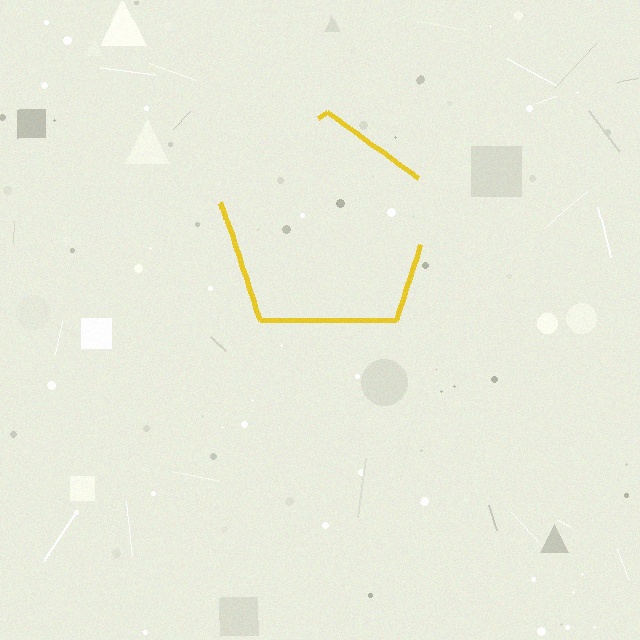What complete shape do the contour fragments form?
The contour fragments form a pentagon.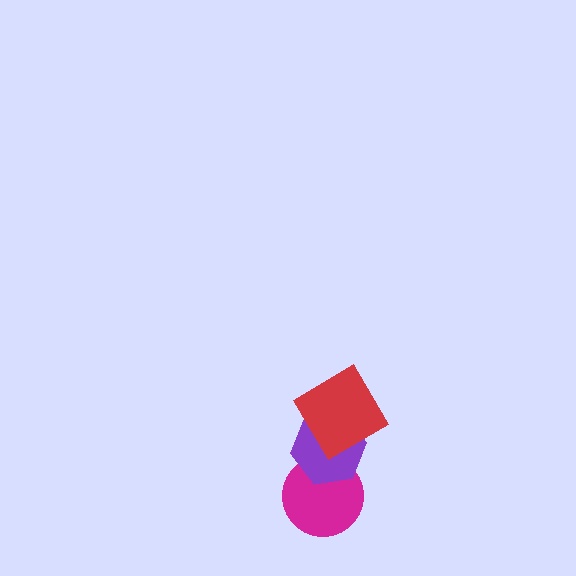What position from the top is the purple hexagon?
The purple hexagon is 2nd from the top.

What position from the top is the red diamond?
The red diamond is 1st from the top.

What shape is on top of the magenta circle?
The purple hexagon is on top of the magenta circle.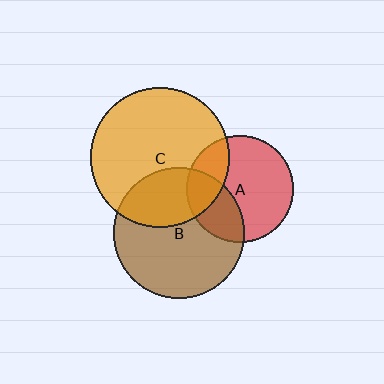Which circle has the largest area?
Circle C (orange).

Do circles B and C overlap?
Yes.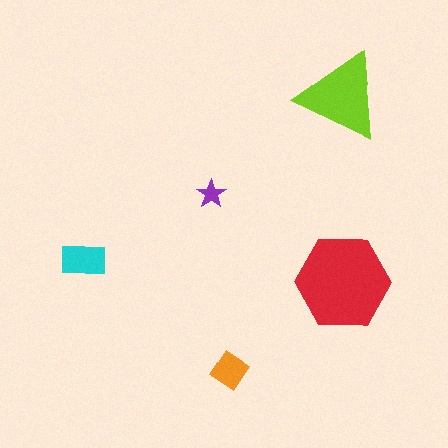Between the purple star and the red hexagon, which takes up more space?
The red hexagon.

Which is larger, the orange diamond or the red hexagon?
The red hexagon.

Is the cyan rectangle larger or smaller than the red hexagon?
Smaller.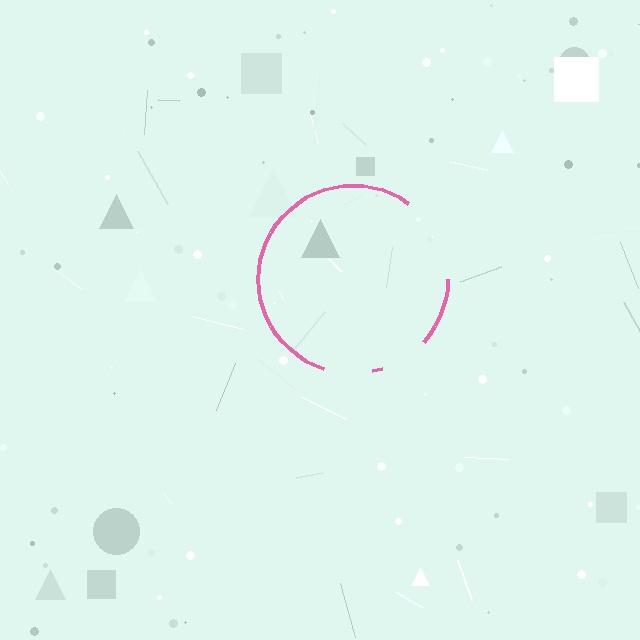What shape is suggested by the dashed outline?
The dashed outline suggests a circle.